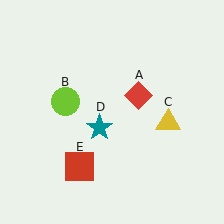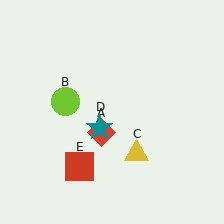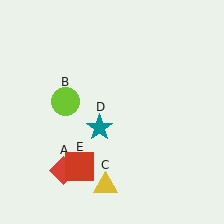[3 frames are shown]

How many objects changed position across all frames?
2 objects changed position: red diamond (object A), yellow triangle (object C).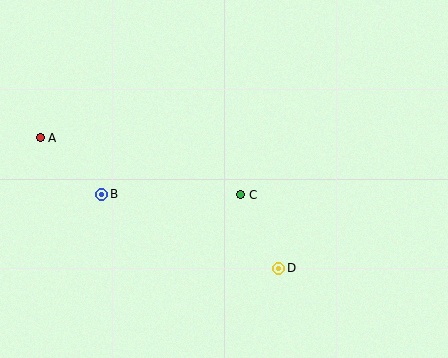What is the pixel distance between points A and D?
The distance between A and D is 272 pixels.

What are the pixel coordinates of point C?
Point C is at (241, 195).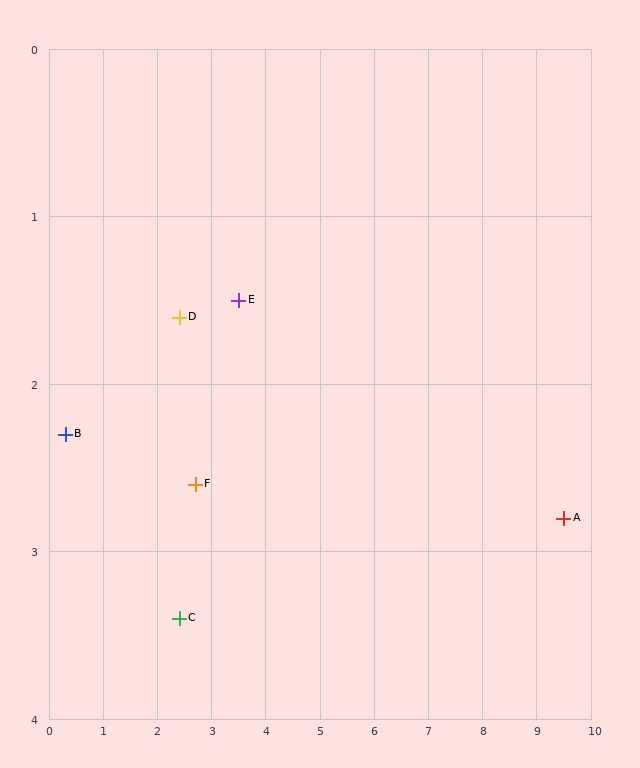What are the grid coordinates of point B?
Point B is at approximately (0.3, 2.3).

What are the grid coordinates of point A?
Point A is at approximately (9.5, 2.8).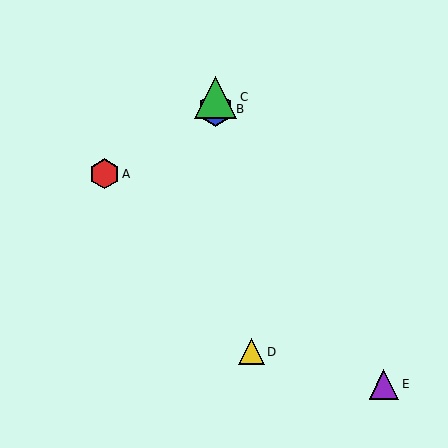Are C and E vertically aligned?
No, C is at x≈216 and E is at x≈384.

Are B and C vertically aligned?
Yes, both are at x≈216.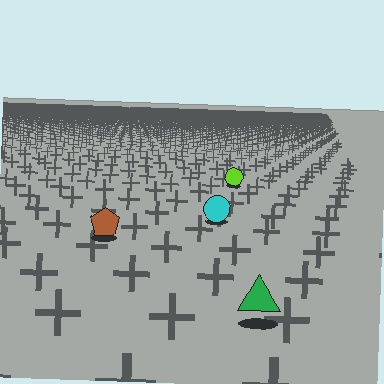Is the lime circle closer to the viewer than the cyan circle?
No. The cyan circle is closer — you can tell from the texture gradient: the ground texture is coarser near it.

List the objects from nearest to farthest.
From nearest to farthest: the green triangle, the brown pentagon, the cyan circle, the lime circle.